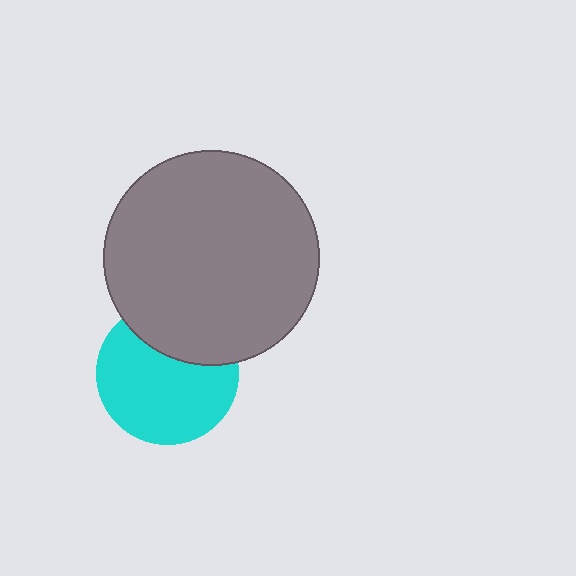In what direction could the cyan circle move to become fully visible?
The cyan circle could move down. That would shift it out from behind the gray circle entirely.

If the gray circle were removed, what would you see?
You would see the complete cyan circle.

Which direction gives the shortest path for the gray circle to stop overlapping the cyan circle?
Moving up gives the shortest separation.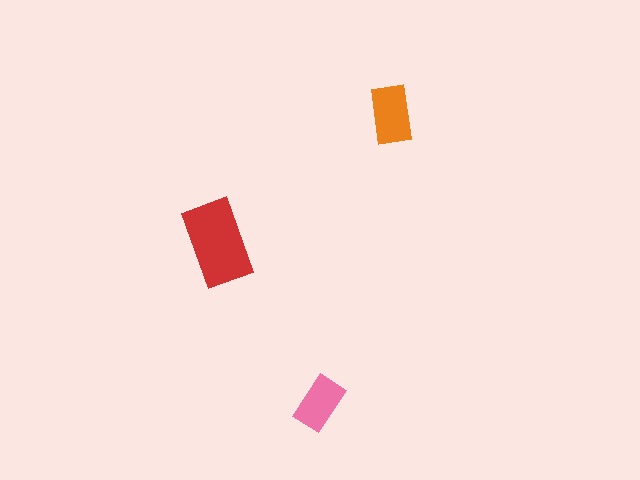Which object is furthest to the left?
The red rectangle is leftmost.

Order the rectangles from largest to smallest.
the red one, the orange one, the pink one.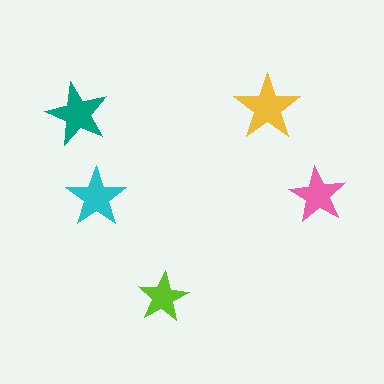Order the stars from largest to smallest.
the yellow one, the teal one, the cyan one, the pink one, the lime one.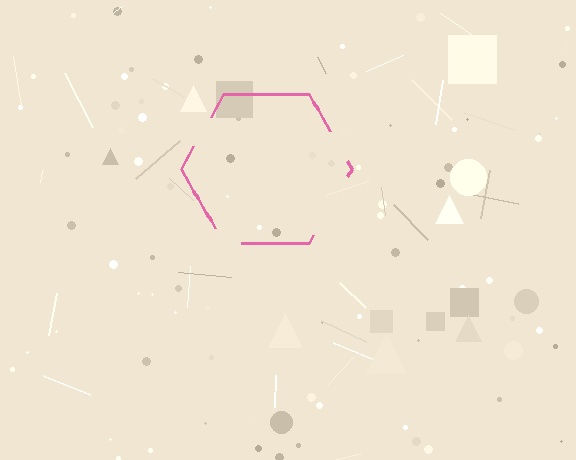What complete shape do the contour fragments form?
The contour fragments form a hexagon.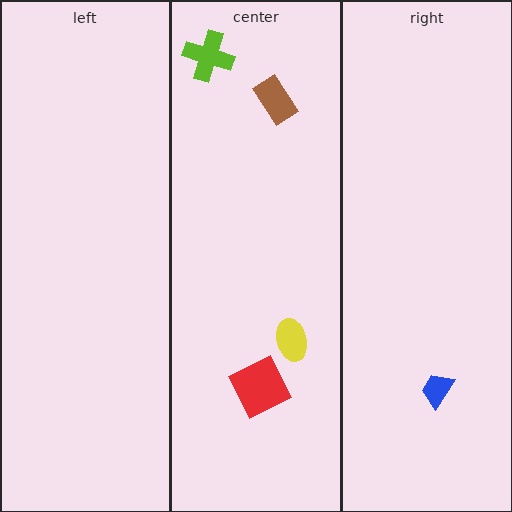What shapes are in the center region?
The brown rectangle, the red square, the lime cross, the yellow ellipse.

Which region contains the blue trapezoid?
The right region.